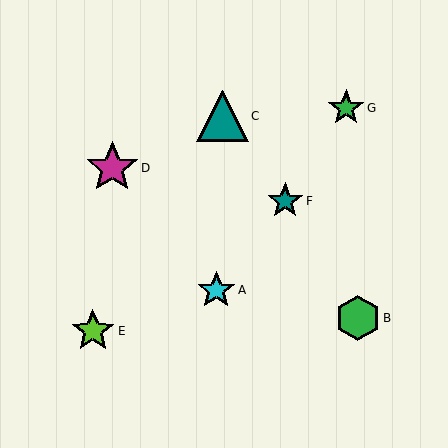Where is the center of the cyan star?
The center of the cyan star is at (216, 290).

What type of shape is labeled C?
Shape C is a teal triangle.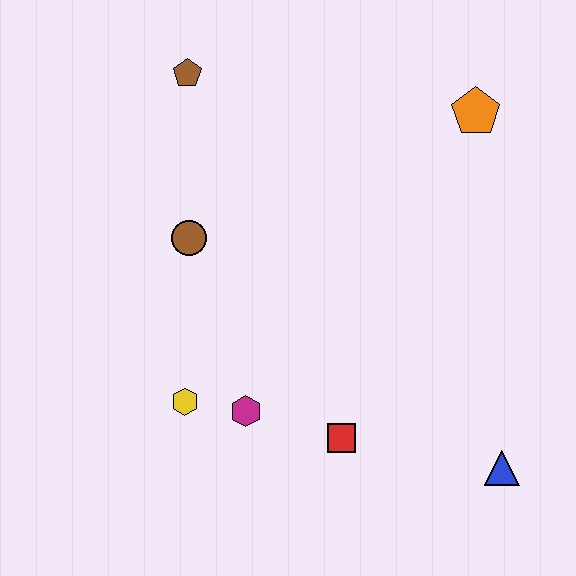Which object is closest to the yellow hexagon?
The magenta hexagon is closest to the yellow hexagon.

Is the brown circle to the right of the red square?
No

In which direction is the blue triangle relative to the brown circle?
The blue triangle is to the right of the brown circle.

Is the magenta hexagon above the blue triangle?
Yes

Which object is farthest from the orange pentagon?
The yellow hexagon is farthest from the orange pentagon.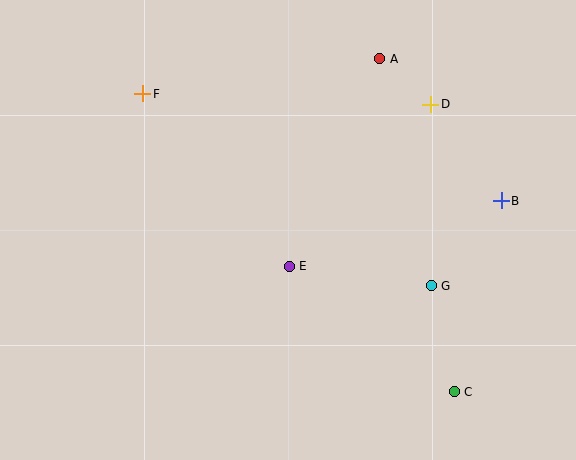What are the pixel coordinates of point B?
Point B is at (501, 201).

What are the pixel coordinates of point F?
Point F is at (143, 94).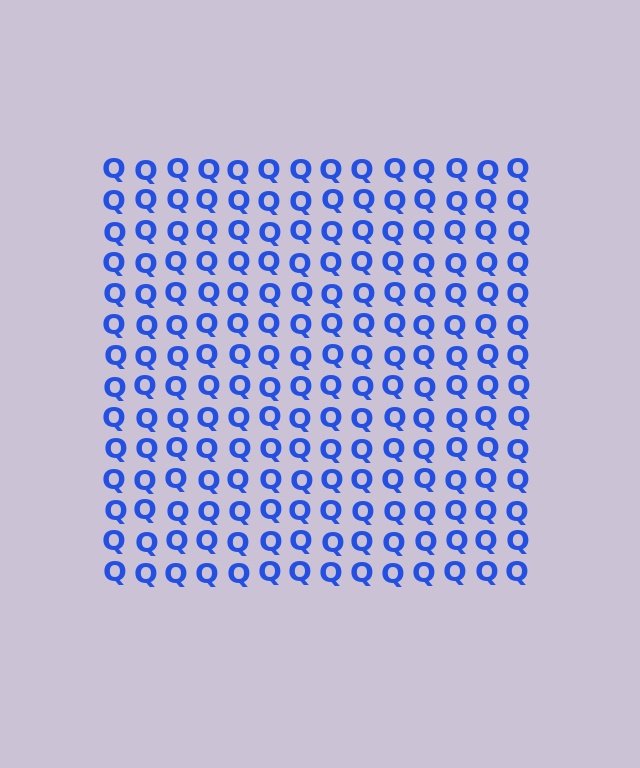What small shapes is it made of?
It is made of small letter Q's.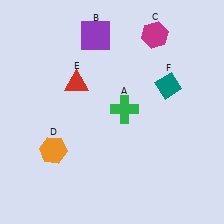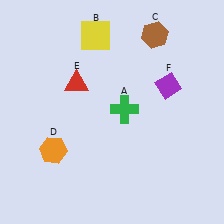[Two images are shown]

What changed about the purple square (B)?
In Image 1, B is purple. In Image 2, it changed to yellow.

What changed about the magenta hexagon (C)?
In Image 1, C is magenta. In Image 2, it changed to brown.